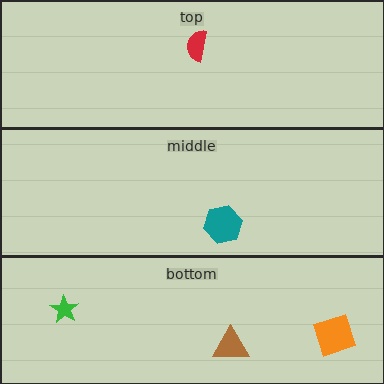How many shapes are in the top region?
1.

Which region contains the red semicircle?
The top region.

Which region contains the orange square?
The bottom region.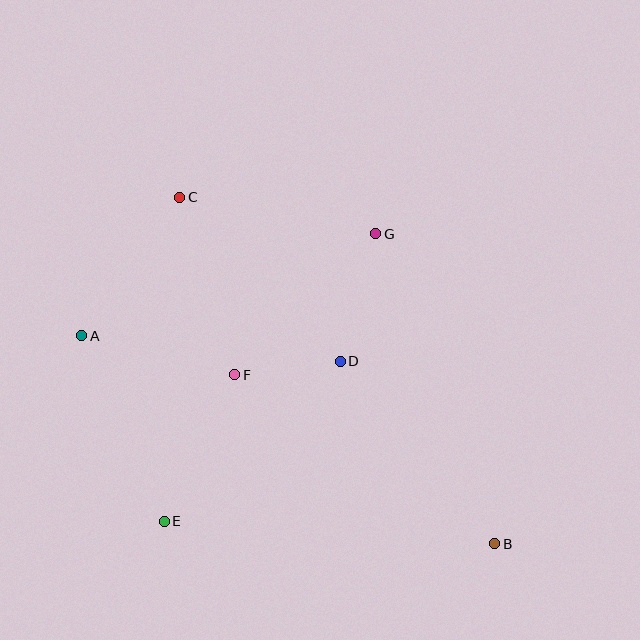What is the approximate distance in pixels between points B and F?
The distance between B and F is approximately 311 pixels.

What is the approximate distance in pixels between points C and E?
The distance between C and E is approximately 324 pixels.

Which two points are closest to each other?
Points D and F are closest to each other.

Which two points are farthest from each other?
Points B and C are farthest from each other.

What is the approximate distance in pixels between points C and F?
The distance between C and F is approximately 186 pixels.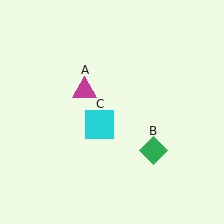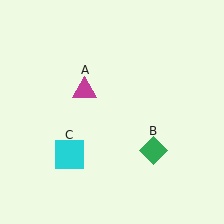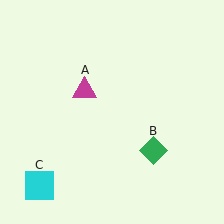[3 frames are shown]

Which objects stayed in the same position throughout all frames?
Magenta triangle (object A) and green diamond (object B) remained stationary.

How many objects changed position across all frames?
1 object changed position: cyan square (object C).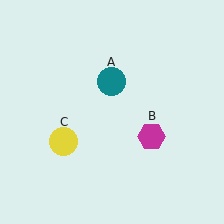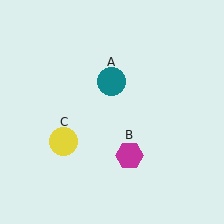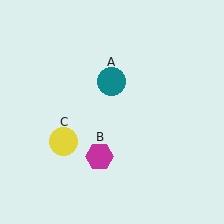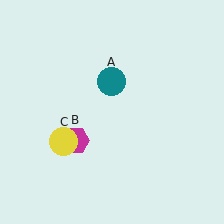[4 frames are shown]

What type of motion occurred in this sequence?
The magenta hexagon (object B) rotated clockwise around the center of the scene.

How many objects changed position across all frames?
1 object changed position: magenta hexagon (object B).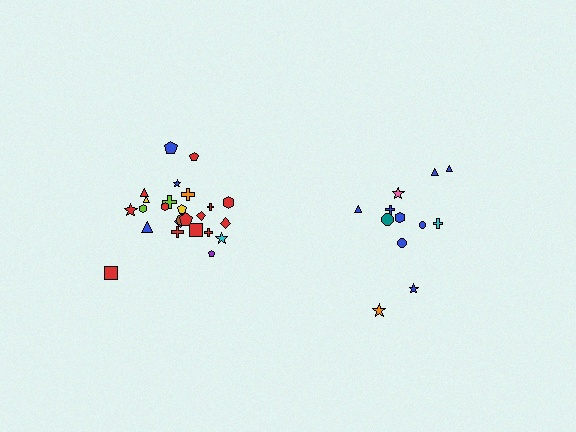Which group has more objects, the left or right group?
The left group.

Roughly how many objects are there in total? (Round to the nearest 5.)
Roughly 35 objects in total.